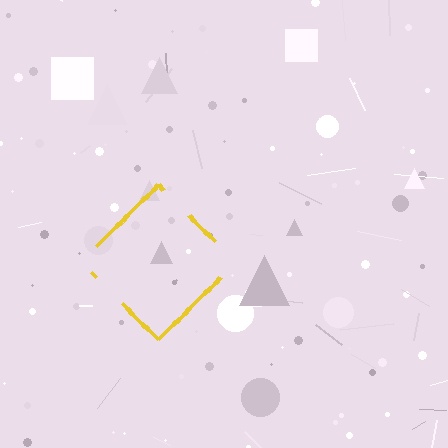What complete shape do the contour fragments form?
The contour fragments form a diamond.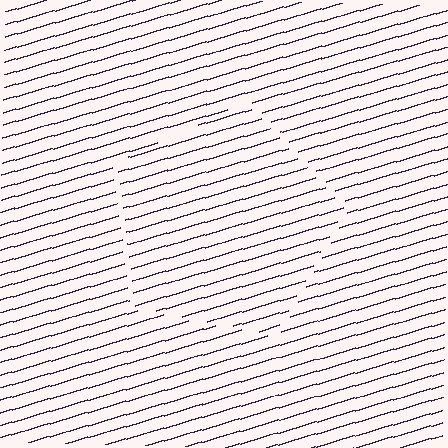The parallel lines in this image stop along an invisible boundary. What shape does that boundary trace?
An illusory pentagon. The interior of the shape contains the same grating, shifted by half a period — the contour is defined by the phase discontinuity where line-ends from the inner and outer gratings abut.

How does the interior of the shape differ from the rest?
The interior of the shape contains the same grating, shifted by half a period — the contour is defined by the phase discontinuity where line-ends from the inner and outer gratings abut.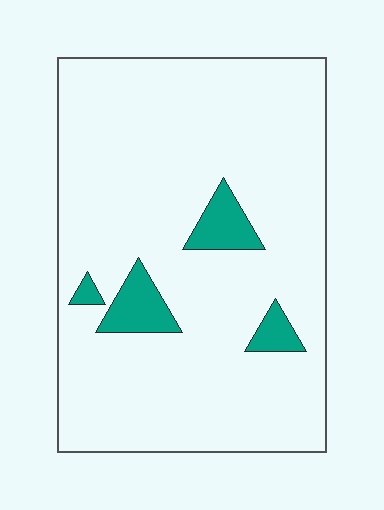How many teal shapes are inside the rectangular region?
4.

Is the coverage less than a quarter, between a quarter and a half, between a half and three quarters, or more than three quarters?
Less than a quarter.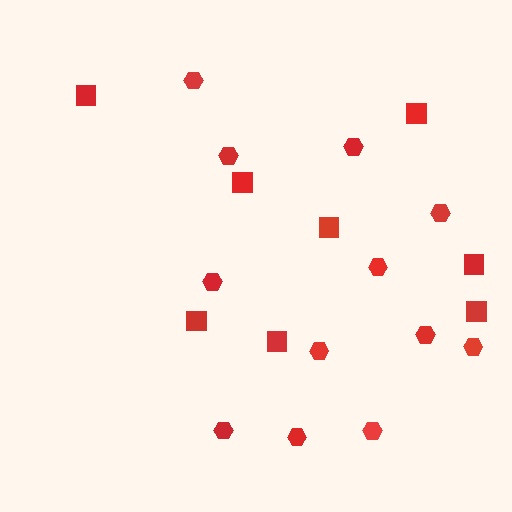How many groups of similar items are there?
There are 2 groups: one group of squares (8) and one group of hexagons (12).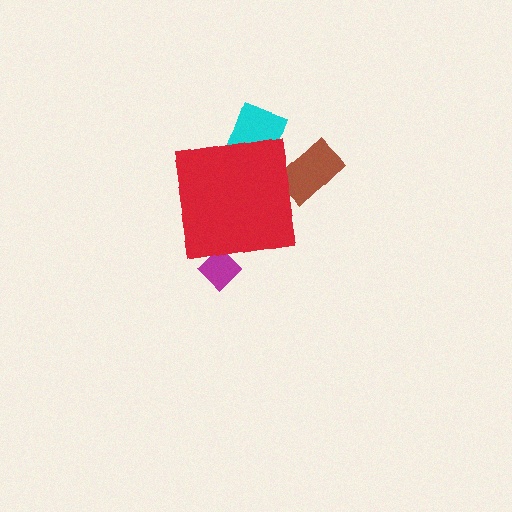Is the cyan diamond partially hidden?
Yes, the cyan diamond is partially hidden behind the red square.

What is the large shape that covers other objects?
A red square.